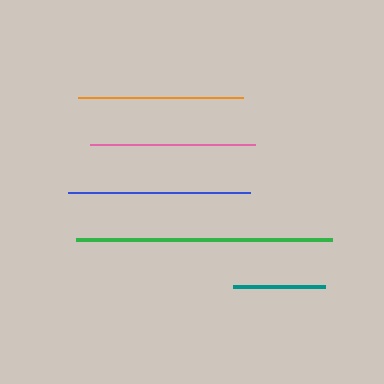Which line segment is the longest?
The green line is the longest at approximately 256 pixels.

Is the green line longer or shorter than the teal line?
The green line is longer than the teal line.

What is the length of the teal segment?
The teal segment is approximately 92 pixels long.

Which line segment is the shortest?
The teal line is the shortest at approximately 92 pixels.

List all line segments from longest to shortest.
From longest to shortest: green, blue, orange, pink, teal.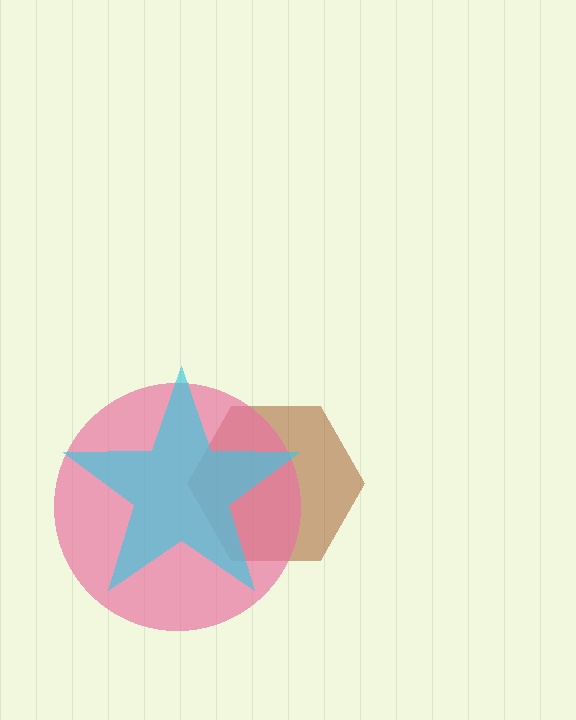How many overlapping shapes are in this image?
There are 3 overlapping shapes in the image.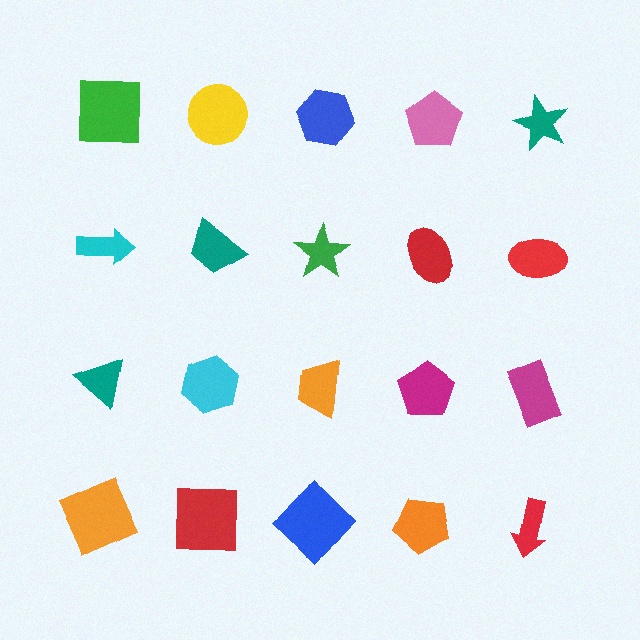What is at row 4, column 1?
An orange square.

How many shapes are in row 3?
5 shapes.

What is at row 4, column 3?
A blue diamond.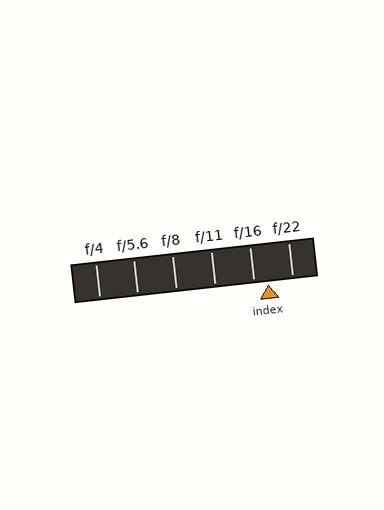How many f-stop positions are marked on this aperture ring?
There are 6 f-stop positions marked.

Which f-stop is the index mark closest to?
The index mark is closest to f/16.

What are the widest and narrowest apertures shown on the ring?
The widest aperture shown is f/4 and the narrowest is f/22.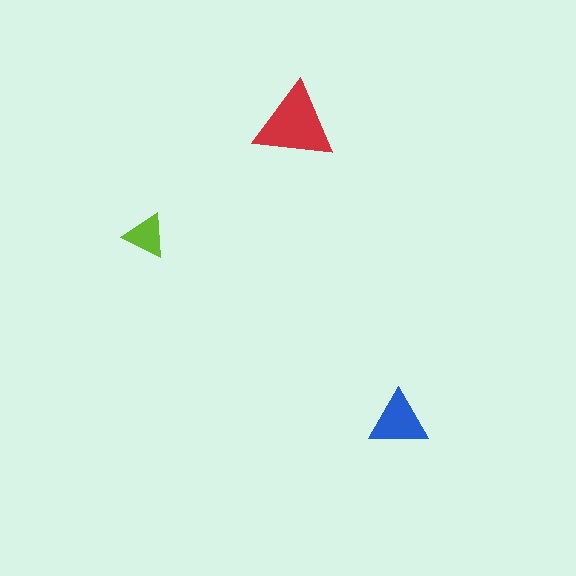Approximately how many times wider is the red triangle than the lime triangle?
About 2 times wider.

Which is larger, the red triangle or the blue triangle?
The red one.